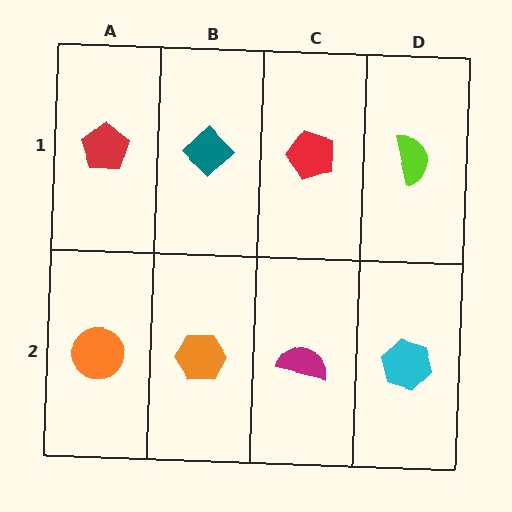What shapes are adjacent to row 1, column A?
An orange circle (row 2, column A), a teal diamond (row 1, column B).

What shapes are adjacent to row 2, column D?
A lime semicircle (row 1, column D), a magenta semicircle (row 2, column C).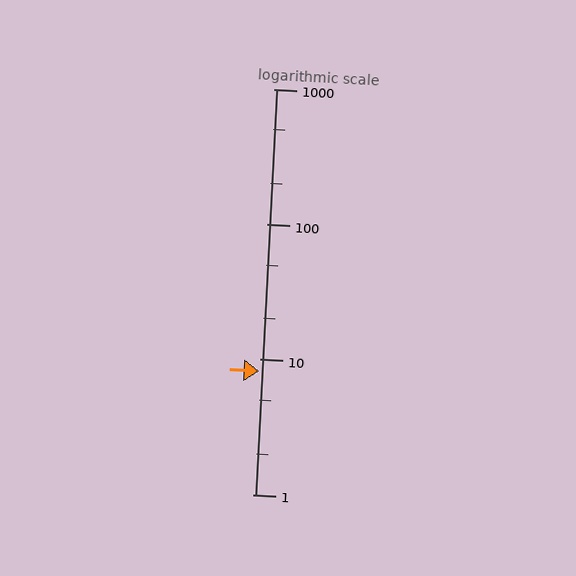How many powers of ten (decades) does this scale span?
The scale spans 3 decades, from 1 to 1000.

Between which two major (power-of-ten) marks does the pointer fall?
The pointer is between 1 and 10.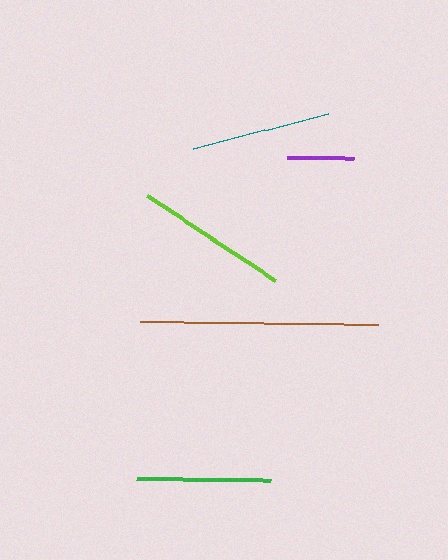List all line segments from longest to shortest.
From longest to shortest: brown, lime, teal, green, purple.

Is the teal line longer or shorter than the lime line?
The lime line is longer than the teal line.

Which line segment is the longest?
The brown line is the longest at approximately 239 pixels.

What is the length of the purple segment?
The purple segment is approximately 66 pixels long.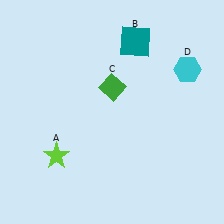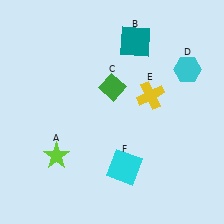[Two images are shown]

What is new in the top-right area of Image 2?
A yellow cross (E) was added in the top-right area of Image 2.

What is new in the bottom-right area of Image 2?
A cyan square (F) was added in the bottom-right area of Image 2.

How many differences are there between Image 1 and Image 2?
There are 2 differences between the two images.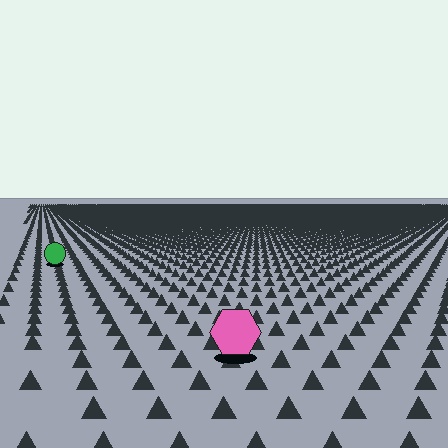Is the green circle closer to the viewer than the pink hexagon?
No. The pink hexagon is closer — you can tell from the texture gradient: the ground texture is coarser near it.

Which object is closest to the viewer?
The pink hexagon is closest. The texture marks near it are larger and more spread out.